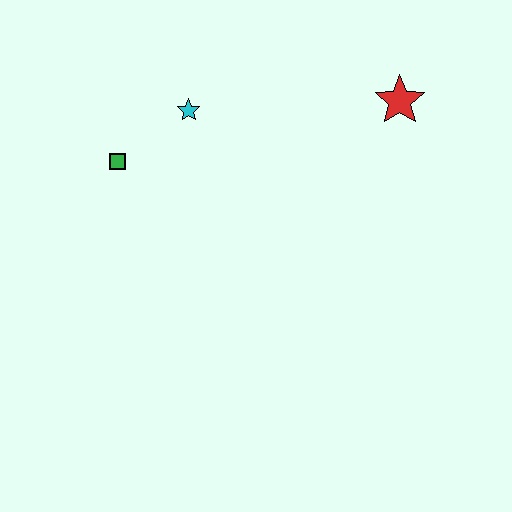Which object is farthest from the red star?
The green square is farthest from the red star.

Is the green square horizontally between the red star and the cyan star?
No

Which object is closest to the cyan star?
The green square is closest to the cyan star.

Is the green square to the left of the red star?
Yes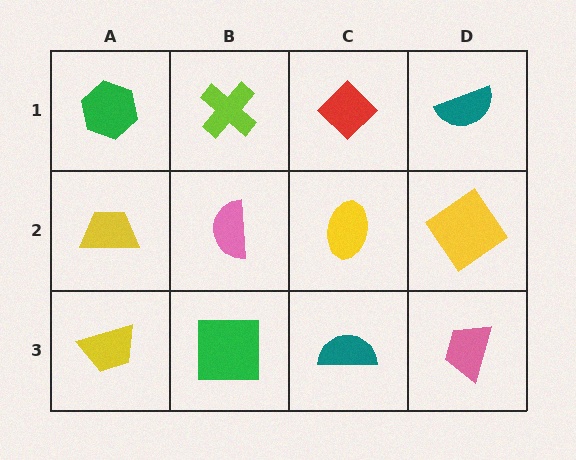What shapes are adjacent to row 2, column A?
A green hexagon (row 1, column A), a yellow trapezoid (row 3, column A), a pink semicircle (row 2, column B).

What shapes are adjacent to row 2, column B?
A lime cross (row 1, column B), a green square (row 3, column B), a yellow trapezoid (row 2, column A), a yellow ellipse (row 2, column C).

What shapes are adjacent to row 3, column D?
A yellow diamond (row 2, column D), a teal semicircle (row 3, column C).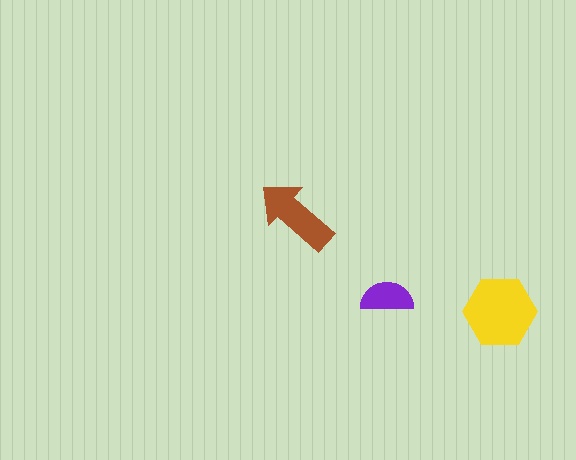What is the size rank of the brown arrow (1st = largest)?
2nd.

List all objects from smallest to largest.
The purple semicircle, the brown arrow, the yellow hexagon.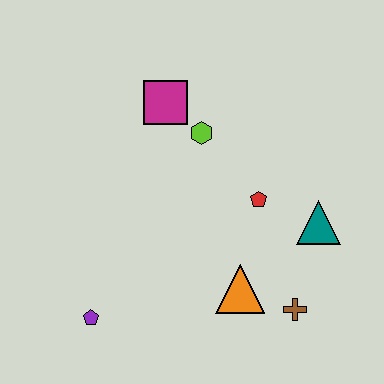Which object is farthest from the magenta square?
The brown cross is farthest from the magenta square.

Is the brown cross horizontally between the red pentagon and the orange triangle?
No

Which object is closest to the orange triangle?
The brown cross is closest to the orange triangle.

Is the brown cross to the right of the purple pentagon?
Yes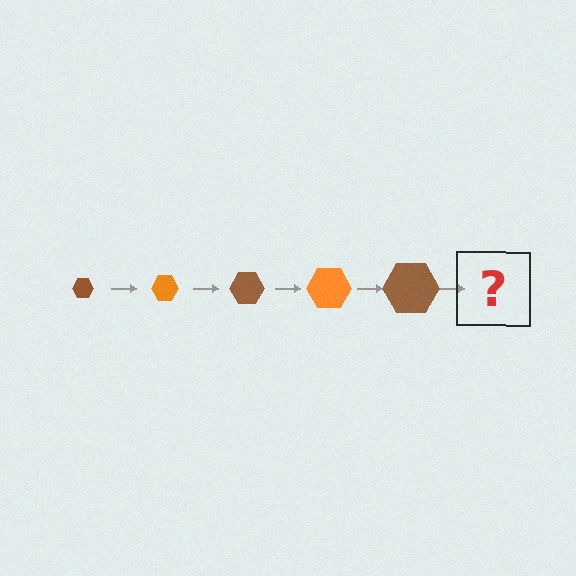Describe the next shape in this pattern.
It should be an orange hexagon, larger than the previous one.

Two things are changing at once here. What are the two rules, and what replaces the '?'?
The two rules are that the hexagon grows larger each step and the color cycles through brown and orange. The '?' should be an orange hexagon, larger than the previous one.